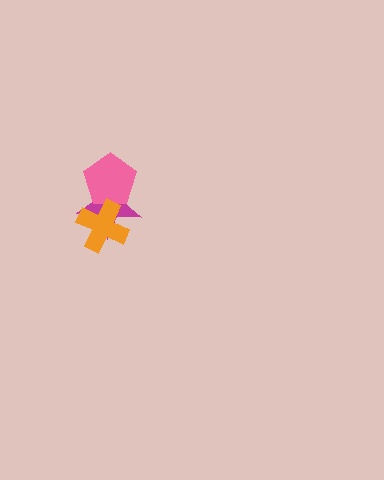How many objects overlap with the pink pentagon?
2 objects overlap with the pink pentagon.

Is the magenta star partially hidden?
Yes, it is partially covered by another shape.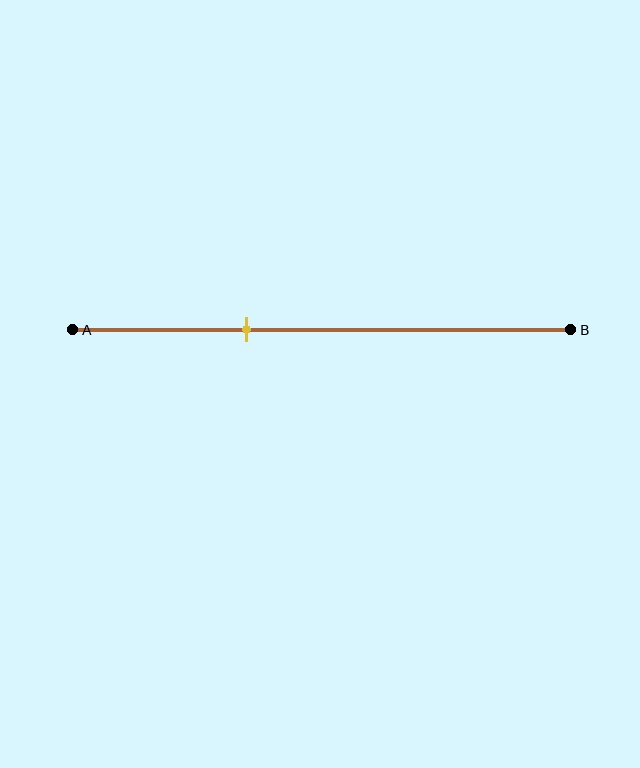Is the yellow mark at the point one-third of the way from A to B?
Yes, the mark is approximately at the one-third point.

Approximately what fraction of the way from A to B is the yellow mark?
The yellow mark is approximately 35% of the way from A to B.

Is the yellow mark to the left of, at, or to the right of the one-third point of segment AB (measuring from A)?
The yellow mark is approximately at the one-third point of segment AB.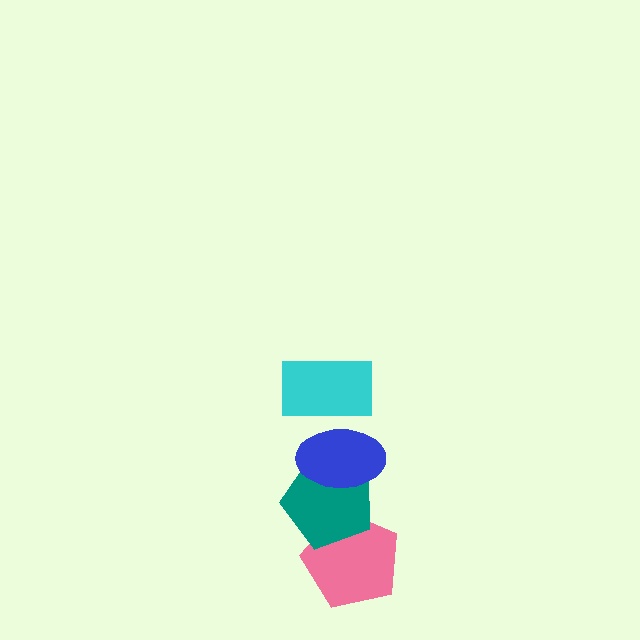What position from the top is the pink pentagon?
The pink pentagon is 4th from the top.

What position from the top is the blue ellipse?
The blue ellipse is 2nd from the top.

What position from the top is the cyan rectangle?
The cyan rectangle is 1st from the top.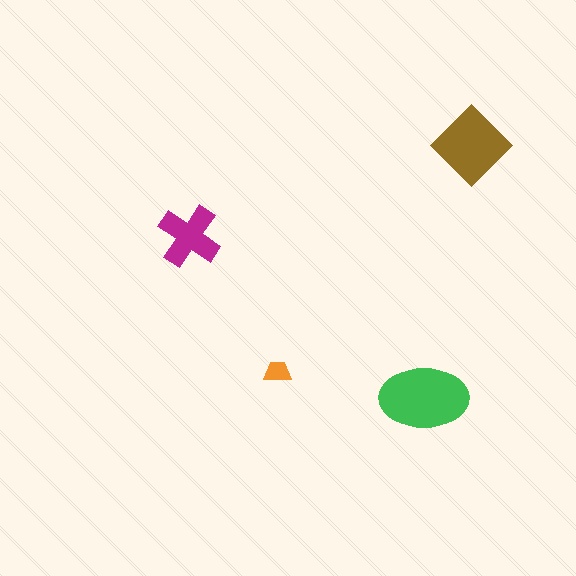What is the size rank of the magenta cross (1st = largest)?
3rd.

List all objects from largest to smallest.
The green ellipse, the brown diamond, the magenta cross, the orange trapezoid.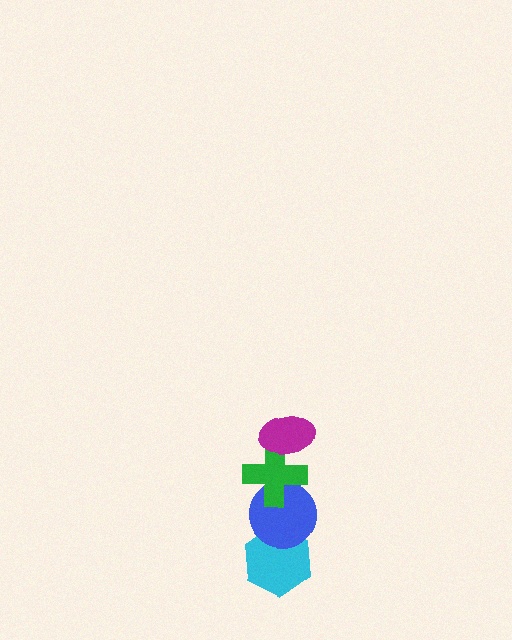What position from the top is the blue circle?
The blue circle is 3rd from the top.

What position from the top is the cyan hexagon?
The cyan hexagon is 4th from the top.